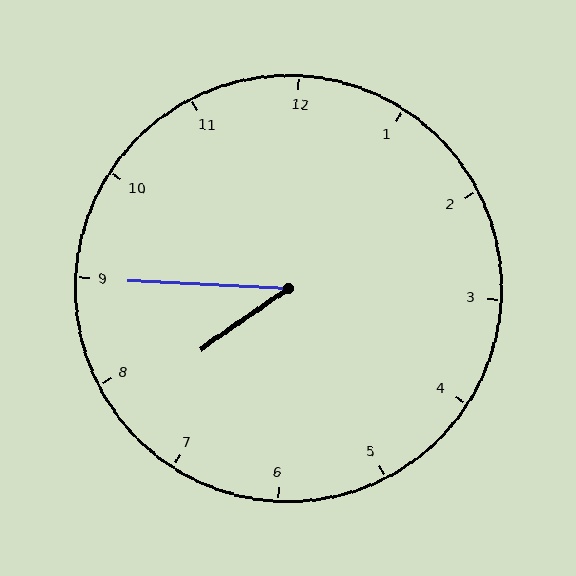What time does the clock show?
7:45.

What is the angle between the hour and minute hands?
Approximately 38 degrees.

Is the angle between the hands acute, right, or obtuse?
It is acute.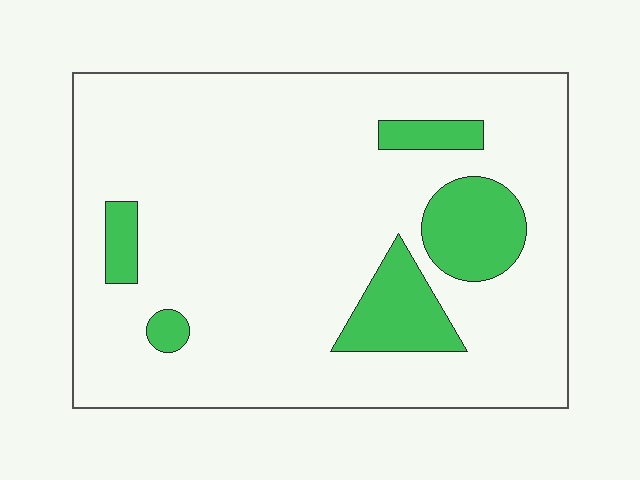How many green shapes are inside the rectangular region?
5.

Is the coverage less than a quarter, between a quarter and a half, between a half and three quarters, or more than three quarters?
Less than a quarter.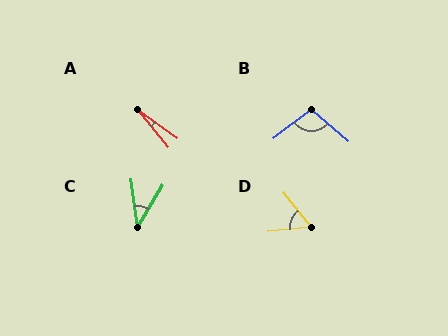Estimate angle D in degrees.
Approximately 57 degrees.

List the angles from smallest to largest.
A (15°), C (38°), D (57°), B (102°).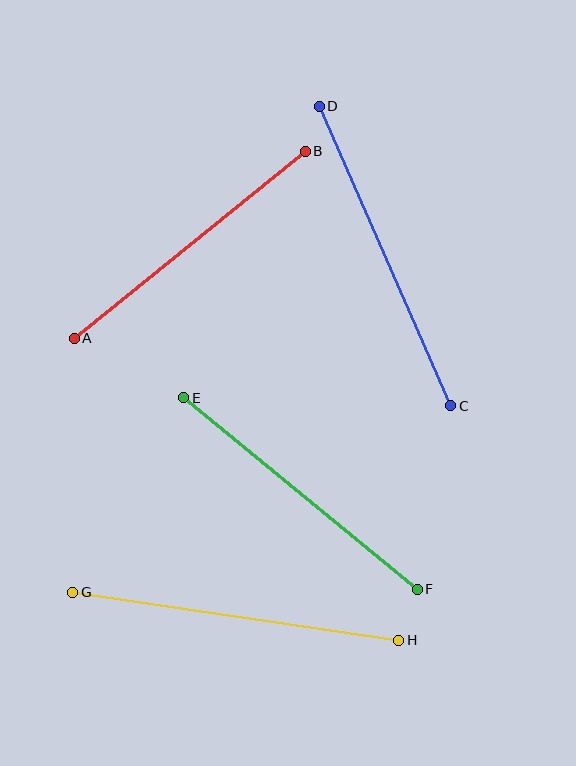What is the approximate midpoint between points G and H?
The midpoint is at approximately (236, 616) pixels.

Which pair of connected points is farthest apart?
Points G and H are farthest apart.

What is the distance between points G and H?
The distance is approximately 330 pixels.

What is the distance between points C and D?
The distance is approximately 327 pixels.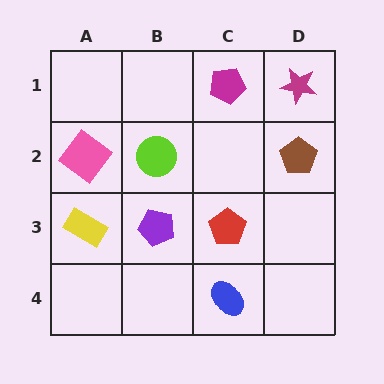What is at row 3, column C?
A red pentagon.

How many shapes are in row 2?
3 shapes.